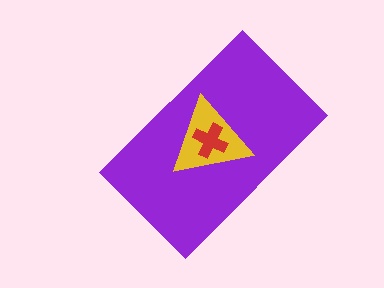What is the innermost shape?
The red cross.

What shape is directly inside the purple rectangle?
The yellow triangle.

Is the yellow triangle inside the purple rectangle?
Yes.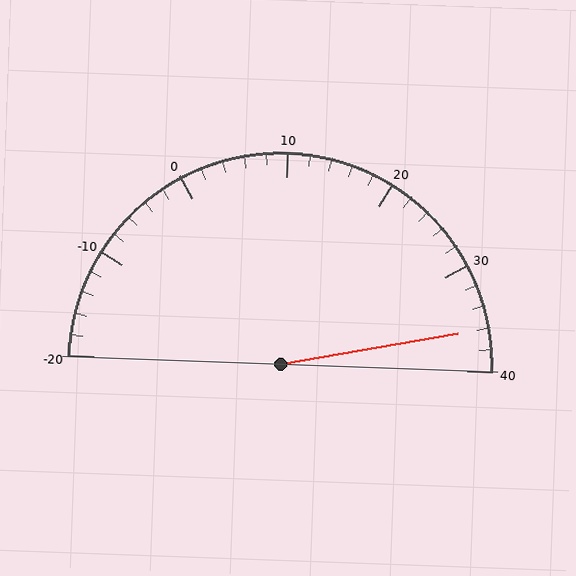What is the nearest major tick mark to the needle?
The nearest major tick mark is 40.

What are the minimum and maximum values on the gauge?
The gauge ranges from -20 to 40.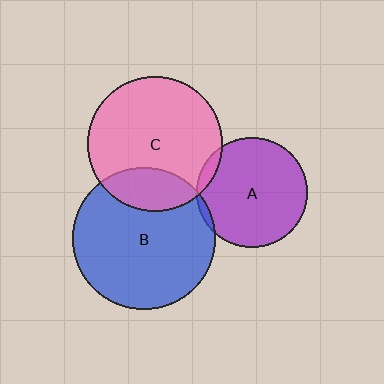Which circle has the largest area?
Circle B (blue).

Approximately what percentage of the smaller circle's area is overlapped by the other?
Approximately 5%.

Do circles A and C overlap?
Yes.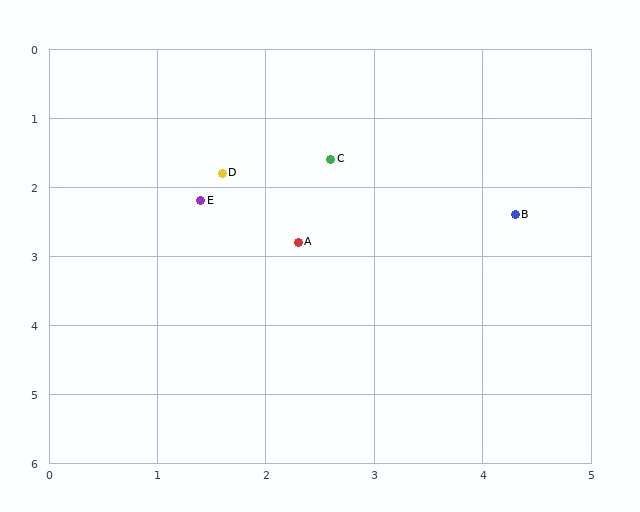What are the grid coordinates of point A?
Point A is at approximately (2.3, 2.8).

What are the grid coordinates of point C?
Point C is at approximately (2.6, 1.6).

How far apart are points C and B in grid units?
Points C and B are about 1.9 grid units apart.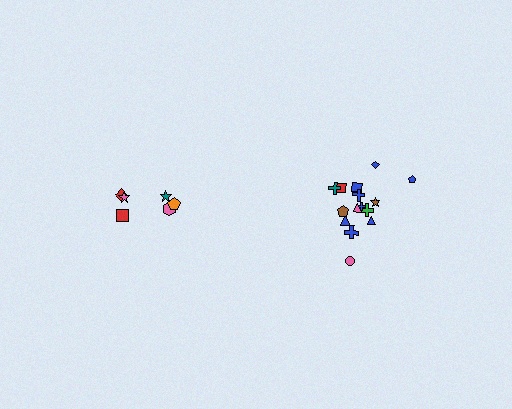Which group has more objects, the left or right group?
The right group.